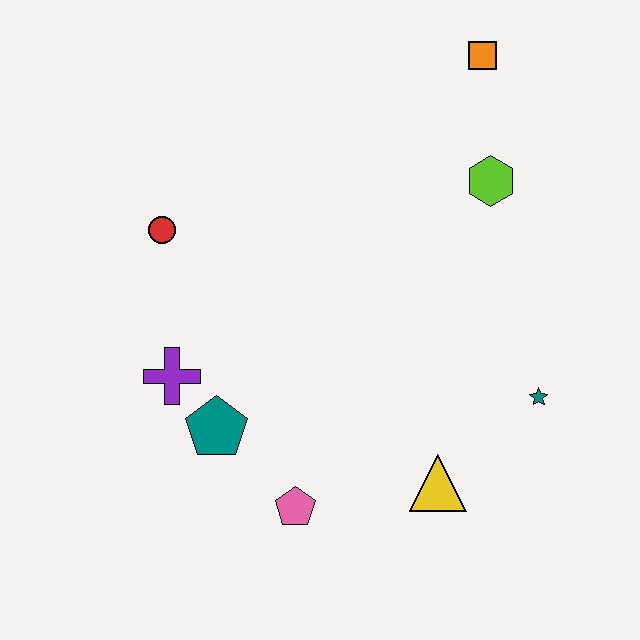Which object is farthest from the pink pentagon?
The orange square is farthest from the pink pentagon.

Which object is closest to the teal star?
The yellow triangle is closest to the teal star.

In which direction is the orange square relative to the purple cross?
The orange square is above the purple cross.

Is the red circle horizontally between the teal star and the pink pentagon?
No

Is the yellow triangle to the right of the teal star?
No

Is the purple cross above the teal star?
Yes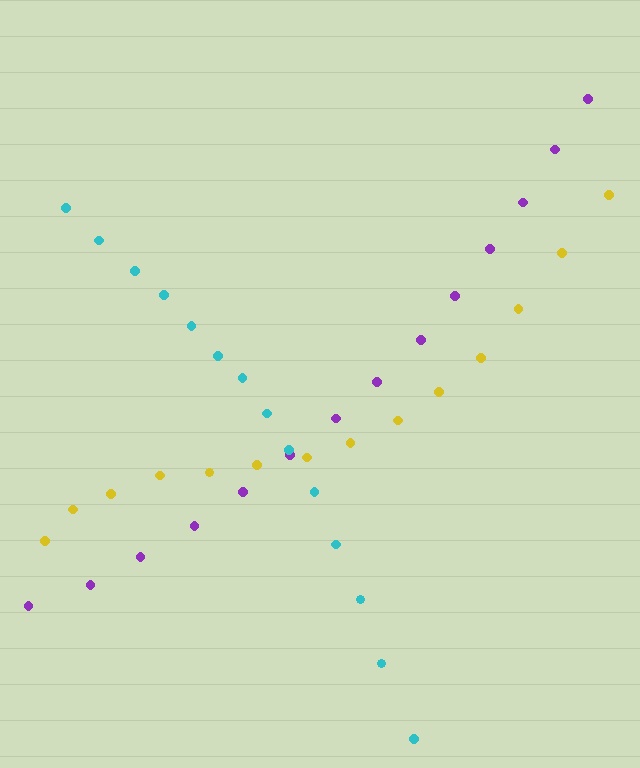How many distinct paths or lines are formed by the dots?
There are 3 distinct paths.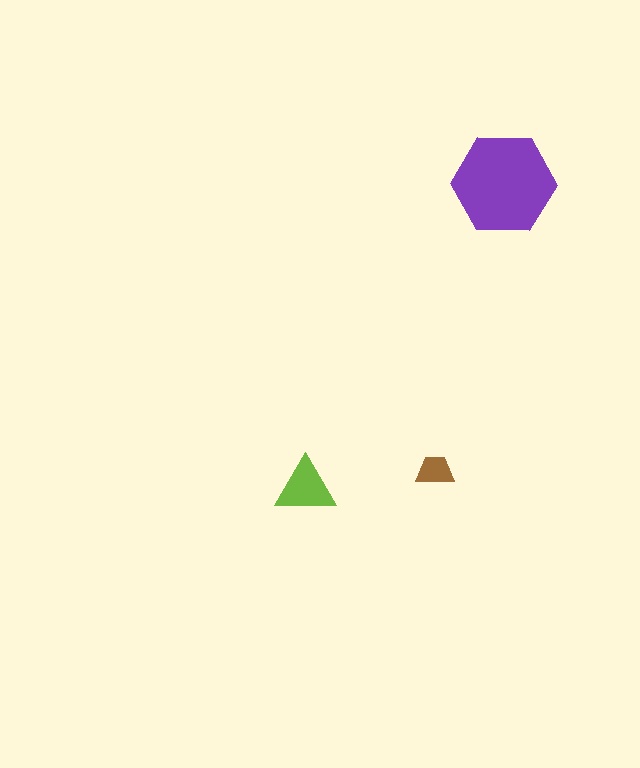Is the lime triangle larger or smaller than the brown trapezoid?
Larger.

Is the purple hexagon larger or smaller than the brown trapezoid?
Larger.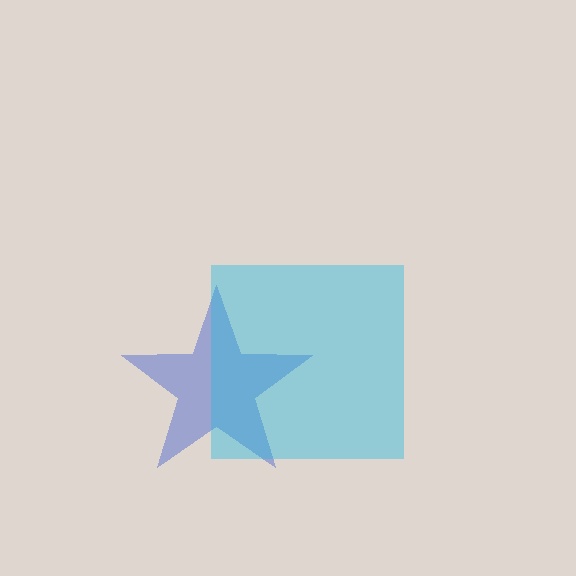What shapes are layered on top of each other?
The layered shapes are: a blue star, a cyan square.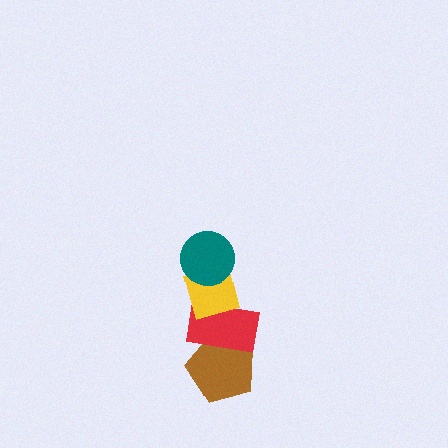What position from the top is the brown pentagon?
The brown pentagon is 4th from the top.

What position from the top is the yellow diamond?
The yellow diamond is 2nd from the top.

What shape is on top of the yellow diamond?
The teal circle is on top of the yellow diamond.